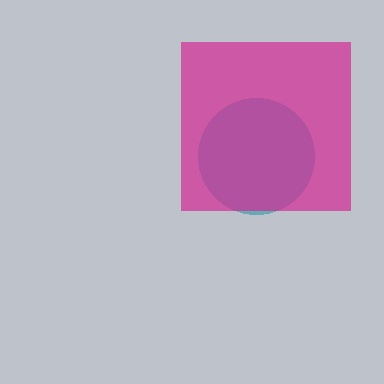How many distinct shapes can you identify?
There are 2 distinct shapes: a teal circle, a magenta square.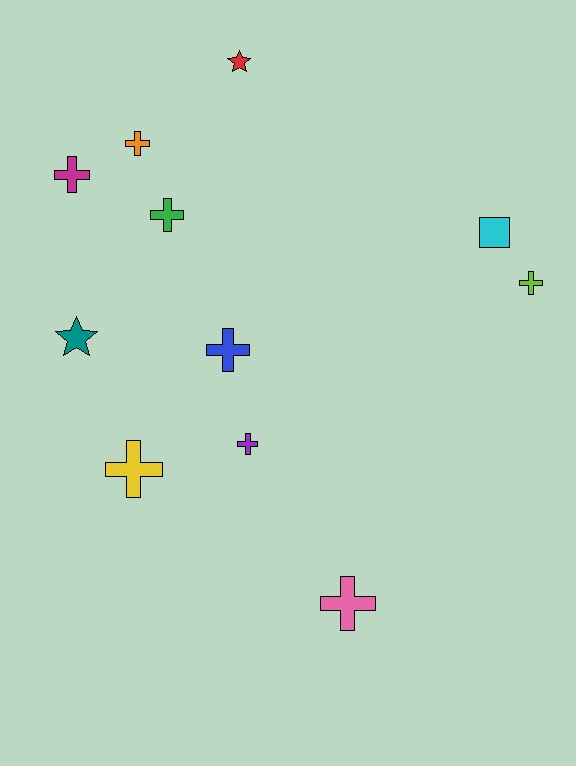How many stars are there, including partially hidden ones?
There are 2 stars.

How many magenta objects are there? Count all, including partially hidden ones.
There is 1 magenta object.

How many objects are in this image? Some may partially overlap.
There are 11 objects.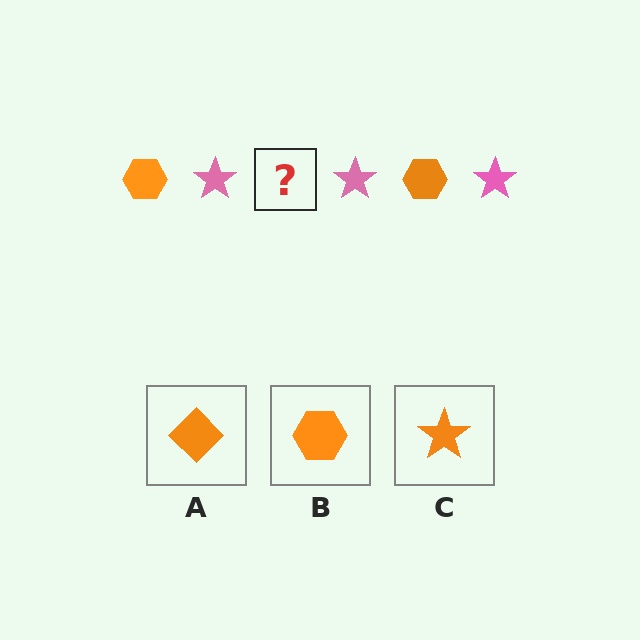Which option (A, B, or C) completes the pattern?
B.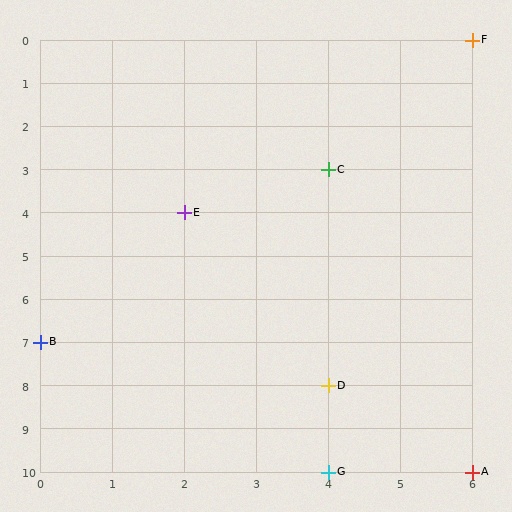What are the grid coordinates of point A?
Point A is at grid coordinates (6, 10).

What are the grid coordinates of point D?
Point D is at grid coordinates (4, 8).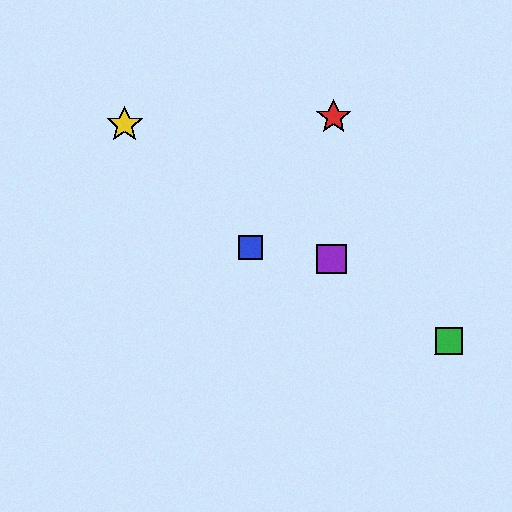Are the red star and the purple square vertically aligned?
Yes, both are at x≈334.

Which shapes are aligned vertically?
The red star, the purple square are aligned vertically.